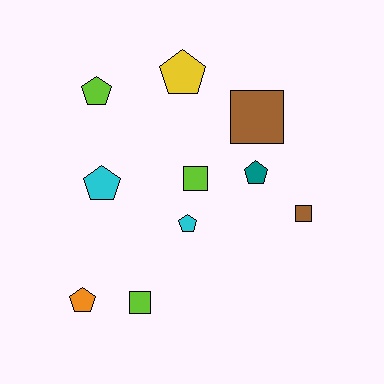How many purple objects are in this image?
There are no purple objects.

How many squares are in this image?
There are 4 squares.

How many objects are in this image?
There are 10 objects.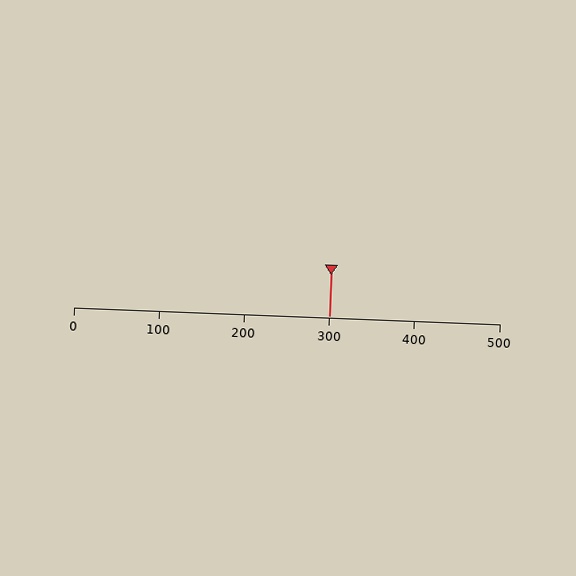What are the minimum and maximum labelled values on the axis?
The axis runs from 0 to 500.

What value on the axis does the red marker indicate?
The marker indicates approximately 300.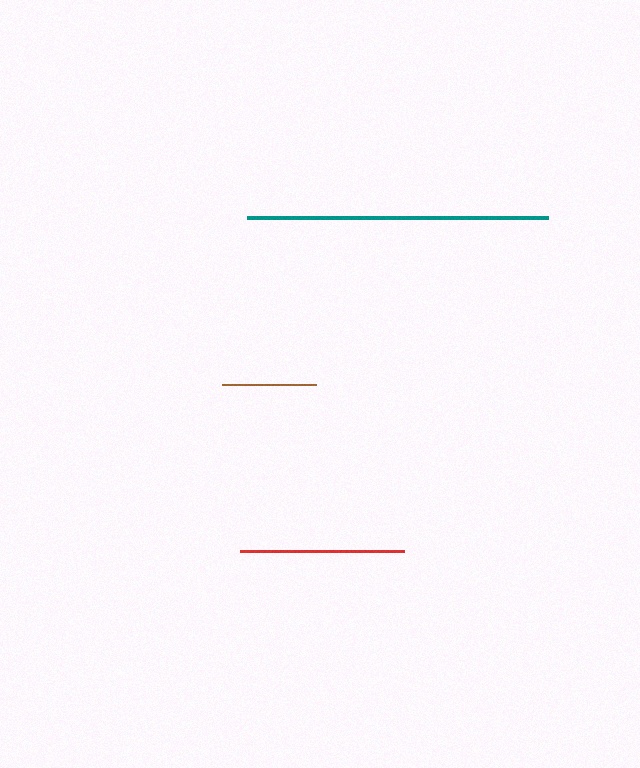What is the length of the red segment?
The red segment is approximately 164 pixels long.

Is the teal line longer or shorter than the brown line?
The teal line is longer than the brown line.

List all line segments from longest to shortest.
From longest to shortest: teal, red, brown.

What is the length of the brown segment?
The brown segment is approximately 93 pixels long.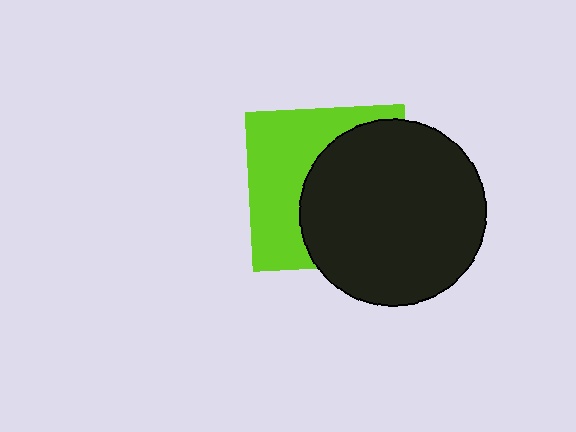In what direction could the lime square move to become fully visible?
The lime square could move left. That would shift it out from behind the black circle entirely.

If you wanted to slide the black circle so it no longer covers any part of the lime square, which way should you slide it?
Slide it right — that is the most direct way to separate the two shapes.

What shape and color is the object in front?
The object in front is a black circle.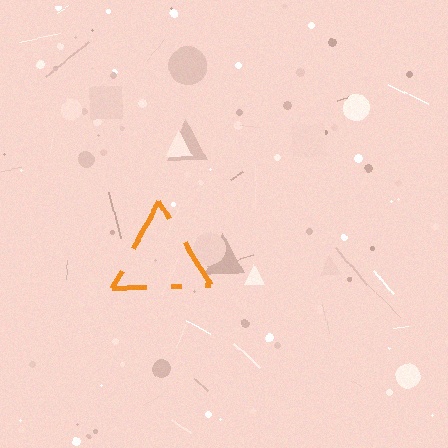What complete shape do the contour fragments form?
The contour fragments form a triangle.